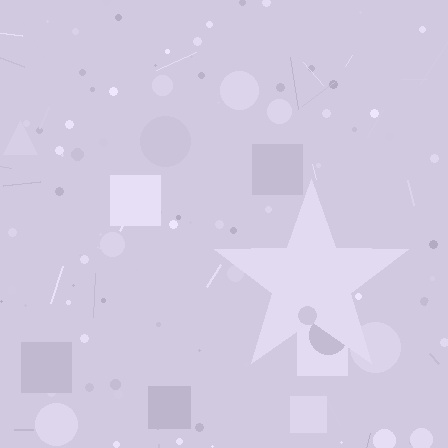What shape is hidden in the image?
A star is hidden in the image.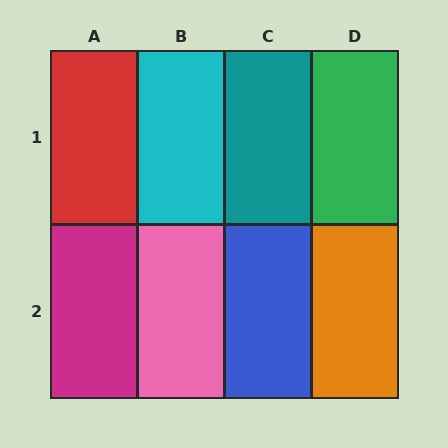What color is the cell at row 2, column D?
Orange.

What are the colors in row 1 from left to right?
Red, cyan, teal, green.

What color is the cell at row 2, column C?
Blue.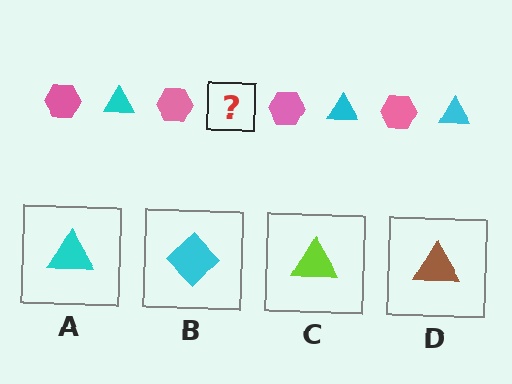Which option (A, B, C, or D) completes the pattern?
A.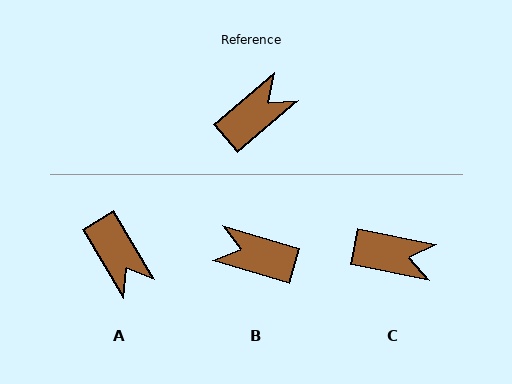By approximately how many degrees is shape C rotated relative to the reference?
Approximately 52 degrees clockwise.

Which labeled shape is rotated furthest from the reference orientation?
B, about 123 degrees away.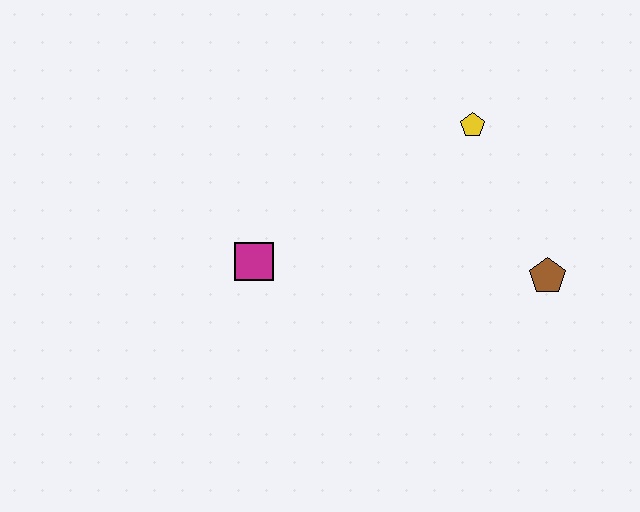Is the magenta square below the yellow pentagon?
Yes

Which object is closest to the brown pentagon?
The yellow pentagon is closest to the brown pentagon.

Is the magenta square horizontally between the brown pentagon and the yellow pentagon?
No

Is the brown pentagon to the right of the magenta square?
Yes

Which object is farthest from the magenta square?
The brown pentagon is farthest from the magenta square.